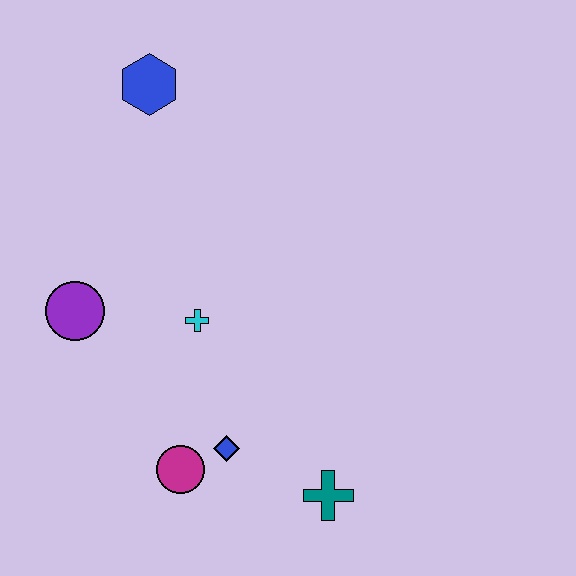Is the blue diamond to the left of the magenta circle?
No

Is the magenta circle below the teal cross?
No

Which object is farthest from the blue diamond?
The blue hexagon is farthest from the blue diamond.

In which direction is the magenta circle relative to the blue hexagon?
The magenta circle is below the blue hexagon.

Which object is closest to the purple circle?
The cyan cross is closest to the purple circle.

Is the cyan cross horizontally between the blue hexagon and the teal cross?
Yes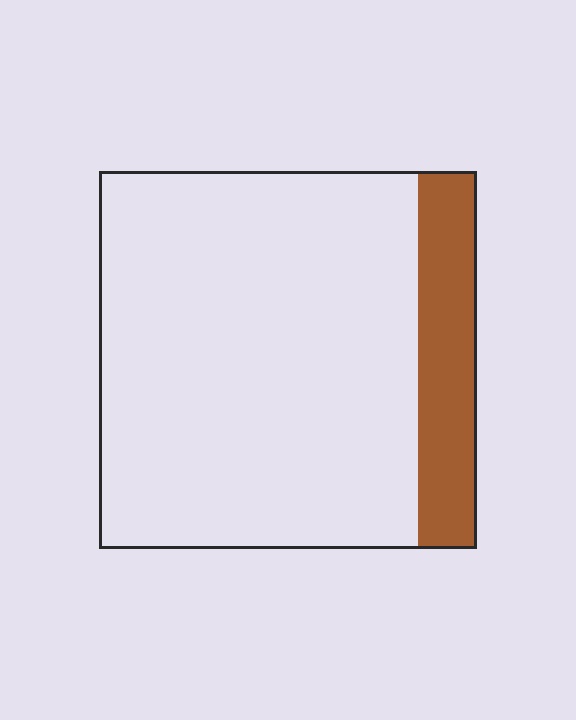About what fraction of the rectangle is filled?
About one sixth (1/6).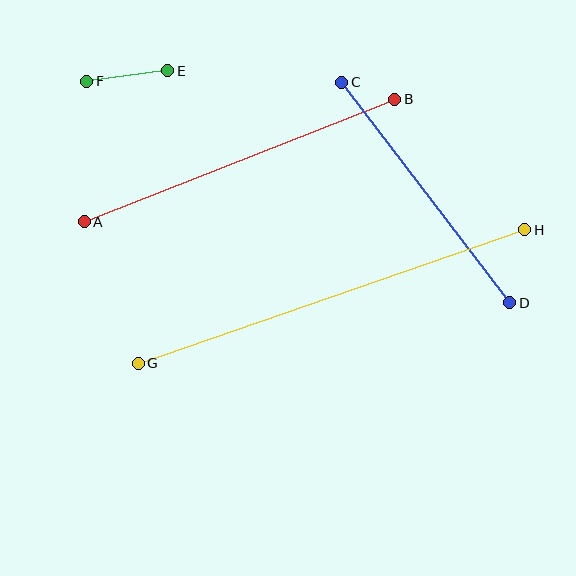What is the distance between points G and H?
The distance is approximately 409 pixels.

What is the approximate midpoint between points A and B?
The midpoint is at approximately (239, 160) pixels.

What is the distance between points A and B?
The distance is approximately 334 pixels.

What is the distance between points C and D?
The distance is approximately 277 pixels.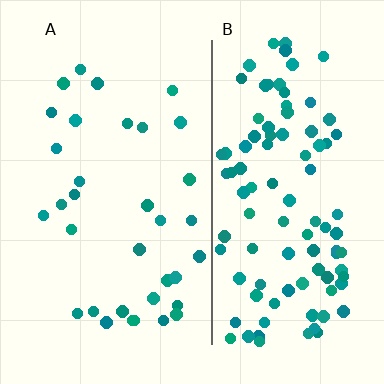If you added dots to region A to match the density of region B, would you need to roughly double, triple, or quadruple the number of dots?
Approximately triple.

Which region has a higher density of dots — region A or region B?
B (the right).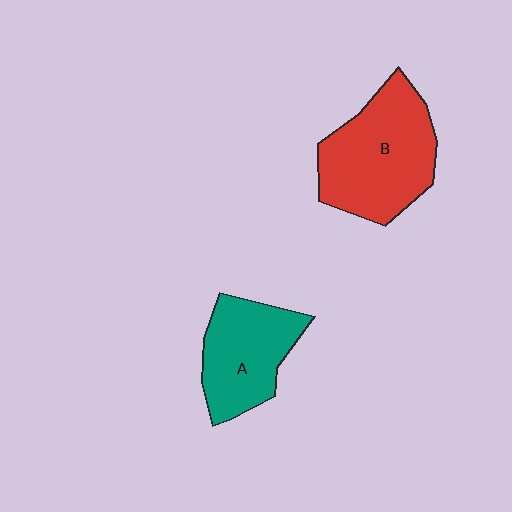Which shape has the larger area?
Shape B (red).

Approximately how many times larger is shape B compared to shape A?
Approximately 1.3 times.